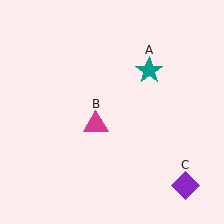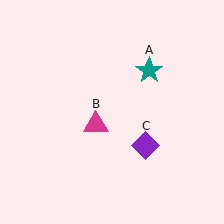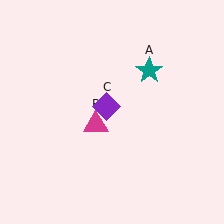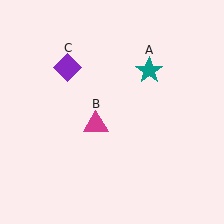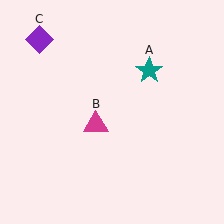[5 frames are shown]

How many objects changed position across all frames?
1 object changed position: purple diamond (object C).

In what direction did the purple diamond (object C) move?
The purple diamond (object C) moved up and to the left.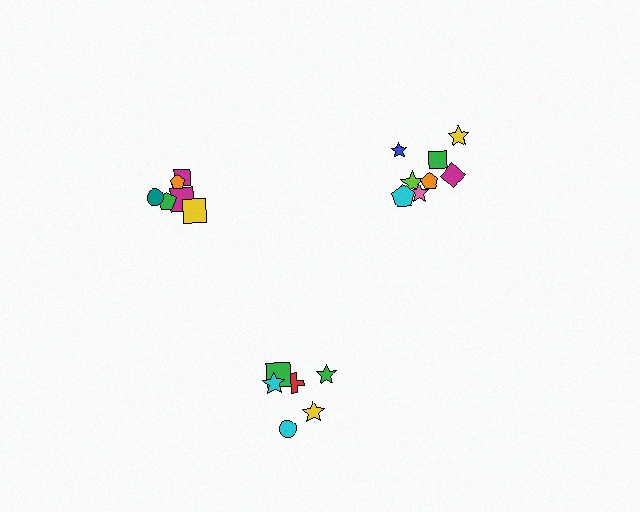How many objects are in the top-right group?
There are 8 objects.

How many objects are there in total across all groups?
There are 20 objects.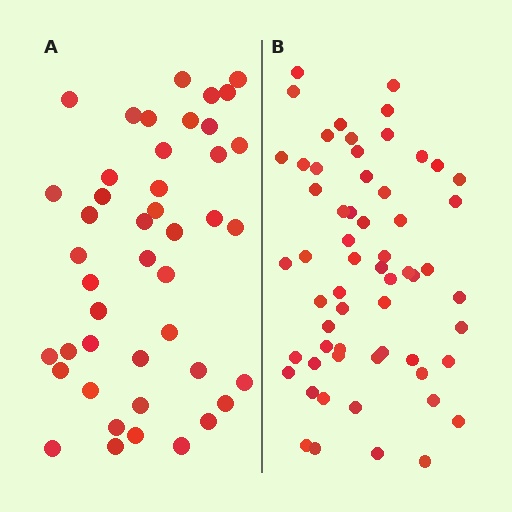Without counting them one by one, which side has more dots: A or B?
Region B (the right region) has more dots.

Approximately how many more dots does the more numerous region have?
Region B has approximately 15 more dots than region A.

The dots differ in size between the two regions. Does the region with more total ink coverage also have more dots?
No. Region A has more total ink coverage because its dots are larger, but region B actually contains more individual dots. Total area can be misleading — the number of items is what matters here.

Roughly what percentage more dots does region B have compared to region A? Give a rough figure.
About 35% more.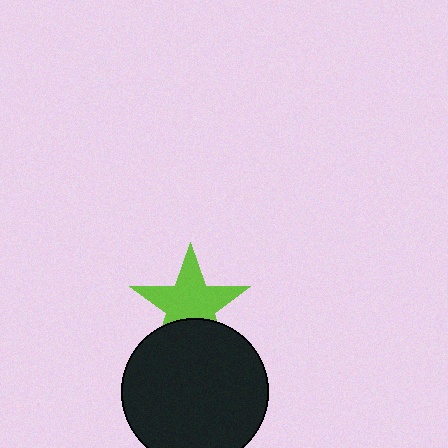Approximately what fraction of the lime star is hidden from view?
Roughly 30% of the lime star is hidden behind the black circle.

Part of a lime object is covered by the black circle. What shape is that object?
It is a star.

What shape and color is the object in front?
The object in front is a black circle.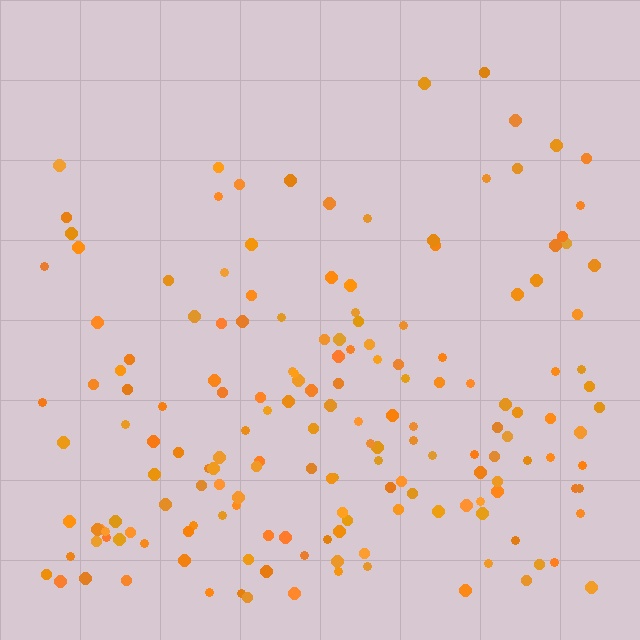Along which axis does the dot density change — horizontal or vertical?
Vertical.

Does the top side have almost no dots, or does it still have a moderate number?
Still a moderate number, just noticeably fewer than the bottom.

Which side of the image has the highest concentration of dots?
The bottom.